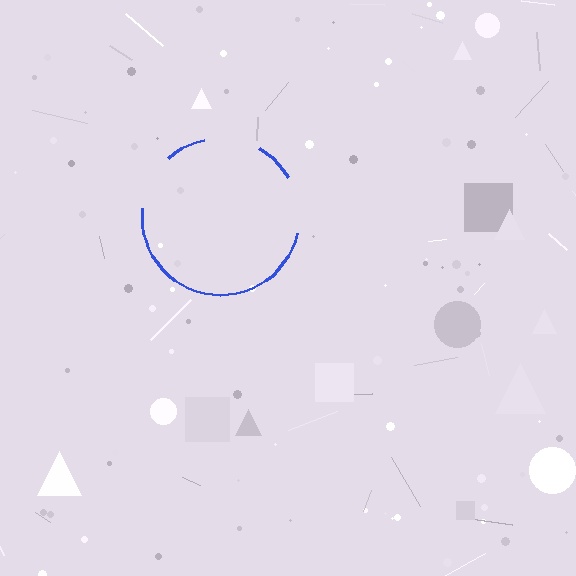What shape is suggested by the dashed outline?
The dashed outline suggests a circle.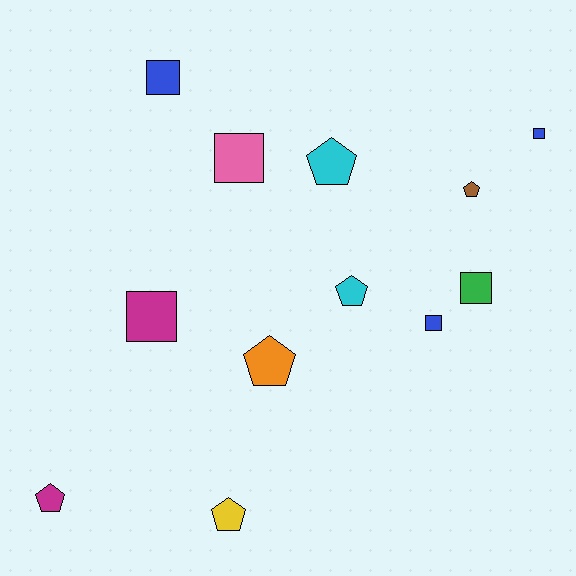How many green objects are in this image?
There is 1 green object.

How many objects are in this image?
There are 12 objects.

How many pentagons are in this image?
There are 6 pentagons.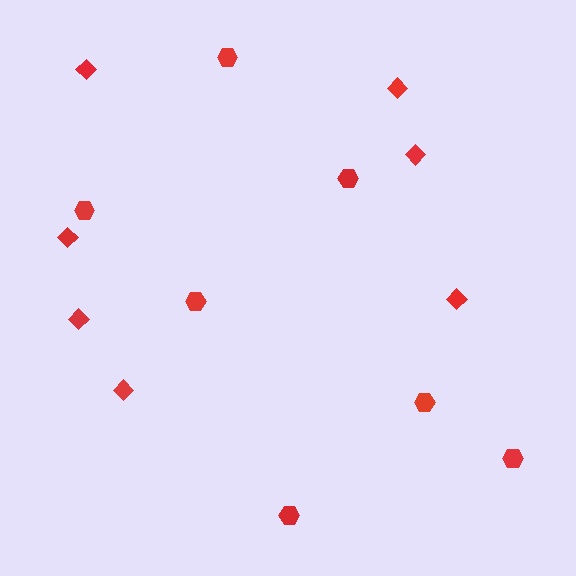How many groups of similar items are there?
There are 2 groups: one group of diamonds (7) and one group of hexagons (7).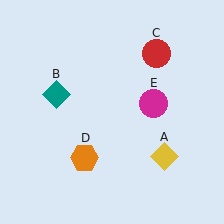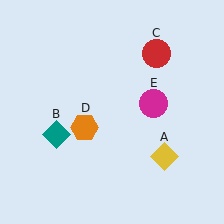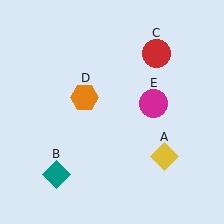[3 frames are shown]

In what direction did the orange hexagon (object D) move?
The orange hexagon (object D) moved up.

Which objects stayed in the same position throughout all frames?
Yellow diamond (object A) and red circle (object C) and magenta circle (object E) remained stationary.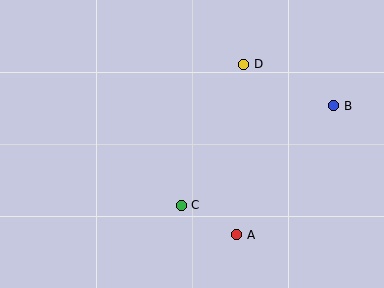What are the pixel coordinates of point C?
Point C is at (181, 205).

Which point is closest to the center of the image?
Point C at (181, 205) is closest to the center.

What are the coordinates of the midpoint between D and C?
The midpoint between D and C is at (212, 135).